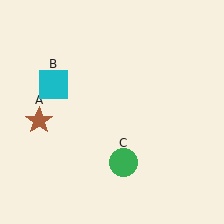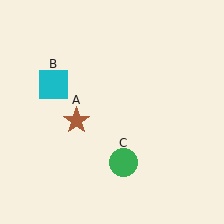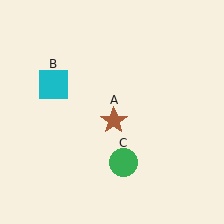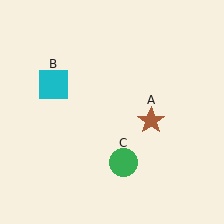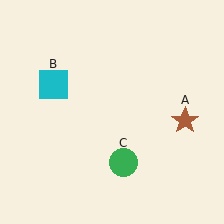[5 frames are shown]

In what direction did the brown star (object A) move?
The brown star (object A) moved right.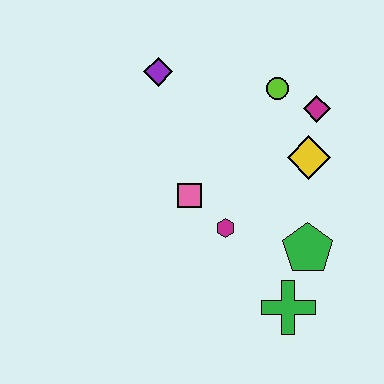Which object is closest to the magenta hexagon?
The pink square is closest to the magenta hexagon.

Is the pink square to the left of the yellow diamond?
Yes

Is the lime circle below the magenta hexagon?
No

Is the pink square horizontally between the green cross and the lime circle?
No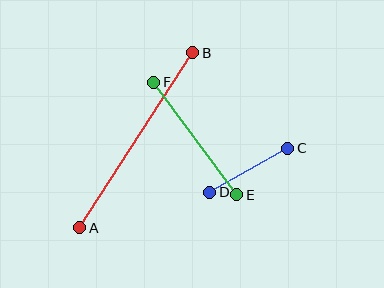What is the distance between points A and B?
The distance is approximately 209 pixels.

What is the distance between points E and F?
The distance is approximately 140 pixels.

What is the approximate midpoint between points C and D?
The midpoint is at approximately (249, 170) pixels.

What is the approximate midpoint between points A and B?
The midpoint is at approximately (136, 140) pixels.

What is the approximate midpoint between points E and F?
The midpoint is at approximately (195, 139) pixels.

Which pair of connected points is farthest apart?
Points A and B are farthest apart.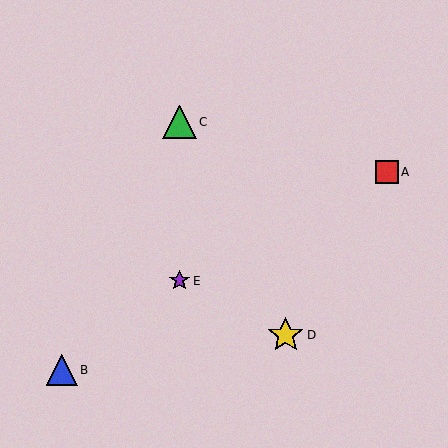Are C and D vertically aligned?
No, C is at x≈180 and D is at x≈286.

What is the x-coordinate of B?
Object B is at x≈62.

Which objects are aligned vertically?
Objects C, E are aligned vertically.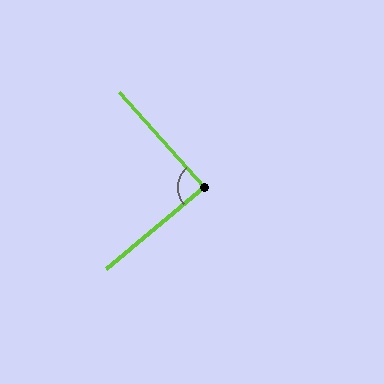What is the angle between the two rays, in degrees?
Approximately 88 degrees.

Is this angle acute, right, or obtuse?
It is approximately a right angle.